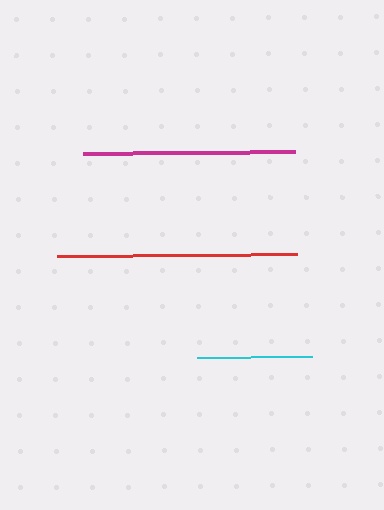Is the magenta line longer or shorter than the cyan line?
The magenta line is longer than the cyan line.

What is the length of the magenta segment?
The magenta segment is approximately 212 pixels long.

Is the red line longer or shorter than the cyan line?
The red line is longer than the cyan line.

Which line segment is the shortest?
The cyan line is the shortest at approximately 115 pixels.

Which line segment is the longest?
The red line is the longest at approximately 241 pixels.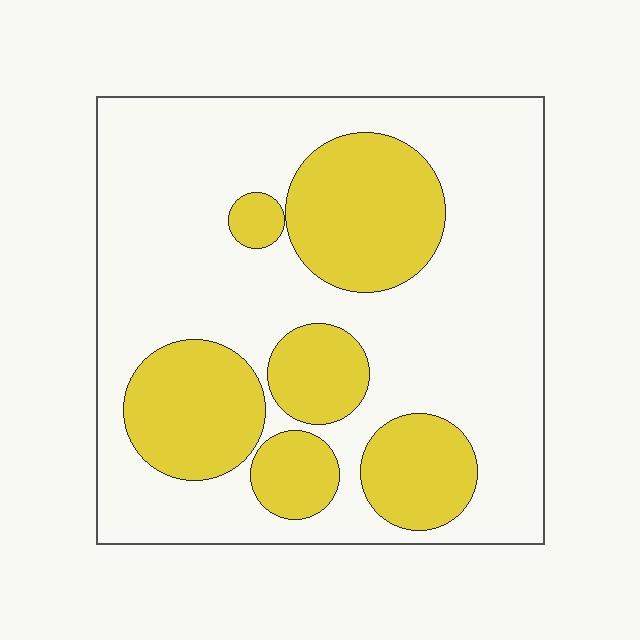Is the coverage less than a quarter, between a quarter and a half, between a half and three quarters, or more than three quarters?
Between a quarter and a half.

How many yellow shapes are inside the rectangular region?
6.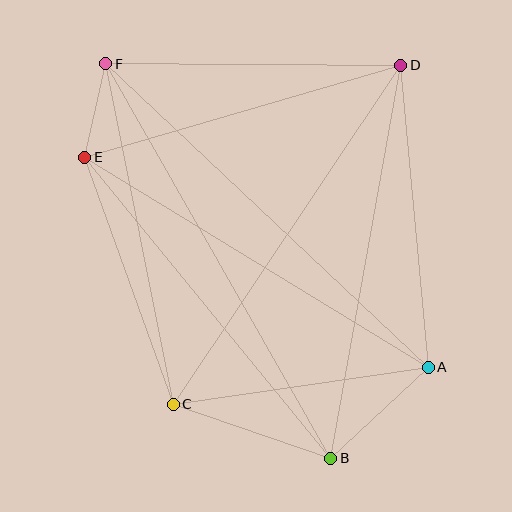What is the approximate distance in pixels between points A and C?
The distance between A and C is approximately 258 pixels.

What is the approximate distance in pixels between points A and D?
The distance between A and D is approximately 303 pixels.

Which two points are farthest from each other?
Points B and F are farthest from each other.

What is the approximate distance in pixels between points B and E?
The distance between B and E is approximately 388 pixels.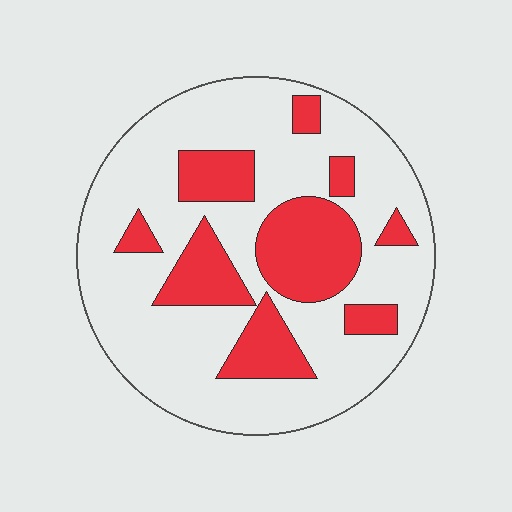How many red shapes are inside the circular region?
9.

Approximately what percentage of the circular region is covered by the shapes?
Approximately 30%.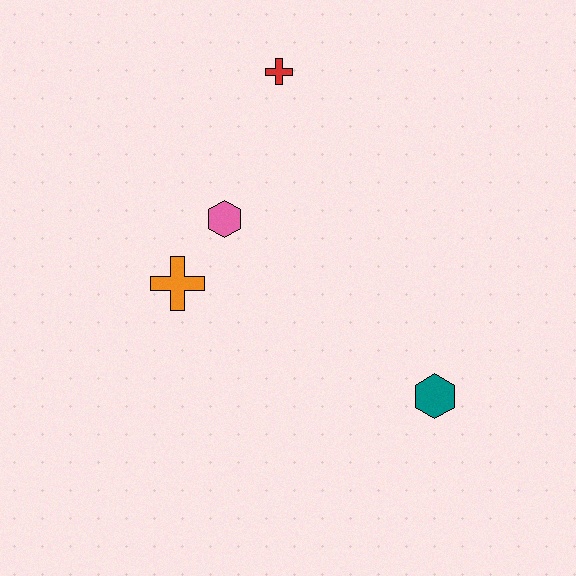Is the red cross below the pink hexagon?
No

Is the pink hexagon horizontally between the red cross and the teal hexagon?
No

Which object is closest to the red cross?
The pink hexagon is closest to the red cross.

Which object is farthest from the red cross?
The teal hexagon is farthest from the red cross.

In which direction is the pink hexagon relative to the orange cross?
The pink hexagon is above the orange cross.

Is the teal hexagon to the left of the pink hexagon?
No